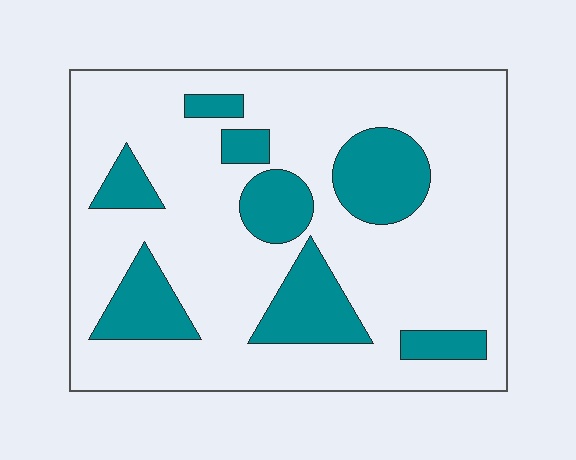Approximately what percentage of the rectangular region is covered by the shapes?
Approximately 25%.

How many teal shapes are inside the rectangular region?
8.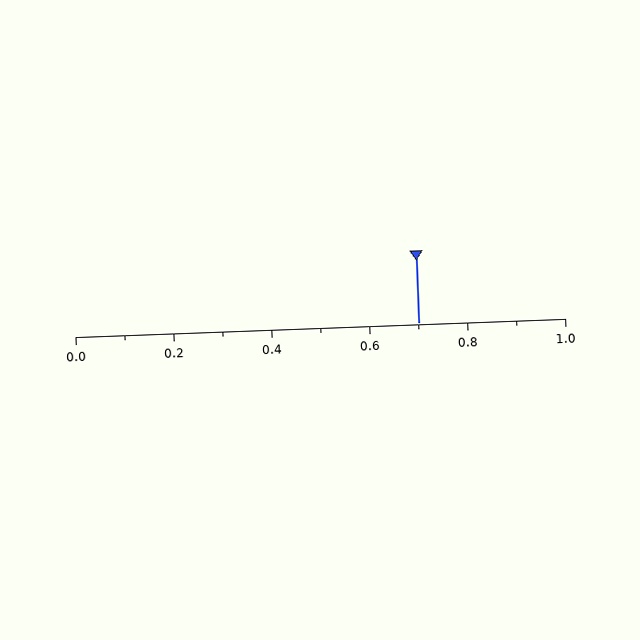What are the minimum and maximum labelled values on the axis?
The axis runs from 0.0 to 1.0.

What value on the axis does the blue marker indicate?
The marker indicates approximately 0.7.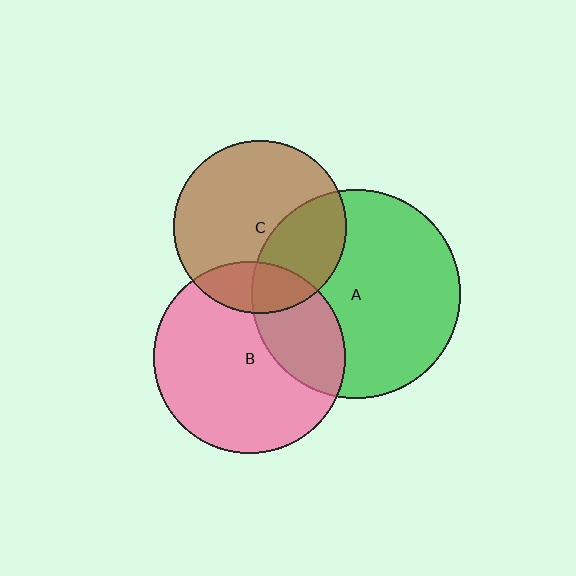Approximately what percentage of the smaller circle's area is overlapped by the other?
Approximately 30%.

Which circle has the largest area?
Circle A (green).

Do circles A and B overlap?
Yes.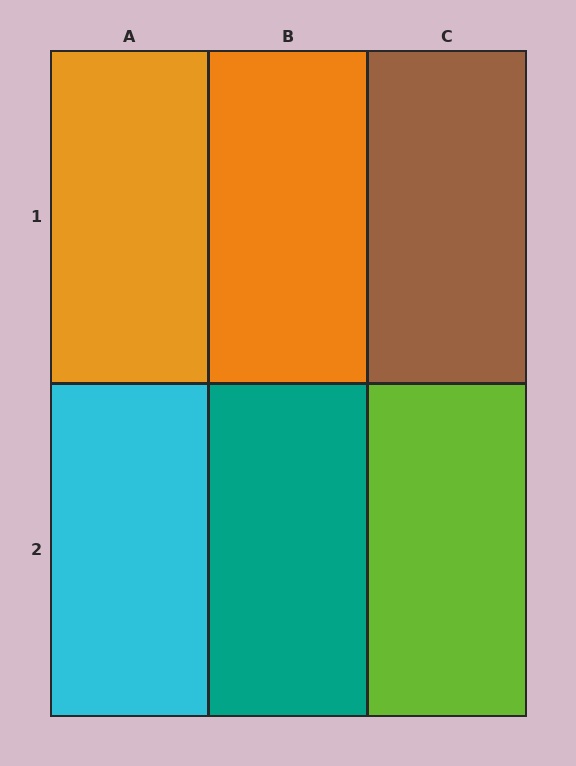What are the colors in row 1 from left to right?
Orange, orange, brown.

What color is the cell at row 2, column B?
Teal.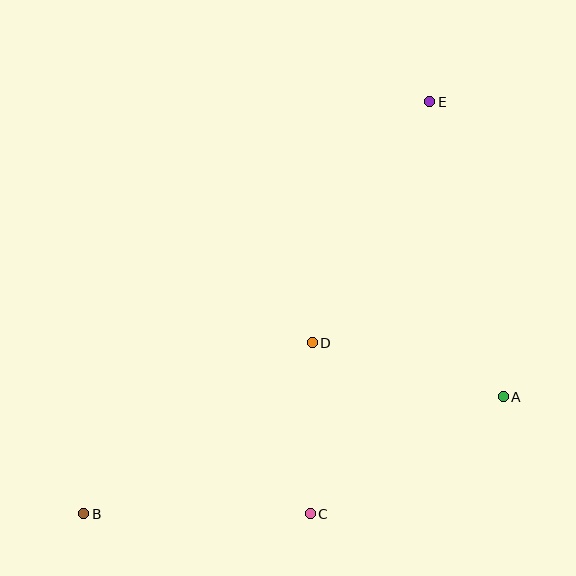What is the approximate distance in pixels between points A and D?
The distance between A and D is approximately 198 pixels.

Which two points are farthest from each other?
Points B and E are farthest from each other.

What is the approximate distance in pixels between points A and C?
The distance between A and C is approximately 226 pixels.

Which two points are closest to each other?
Points C and D are closest to each other.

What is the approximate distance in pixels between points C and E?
The distance between C and E is approximately 429 pixels.